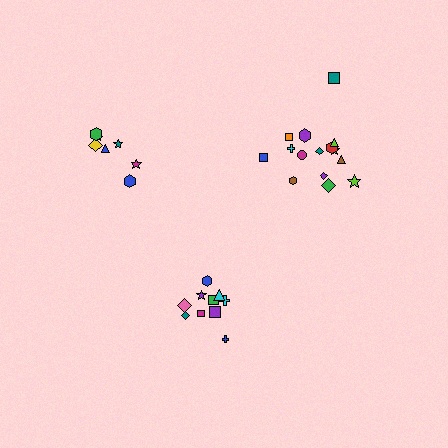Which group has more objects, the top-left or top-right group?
The top-right group.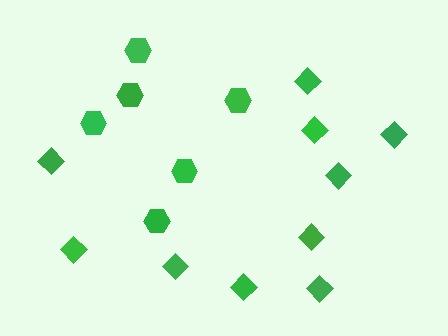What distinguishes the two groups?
There are 2 groups: one group of hexagons (6) and one group of diamonds (10).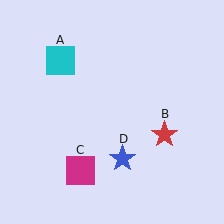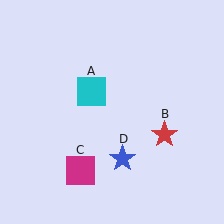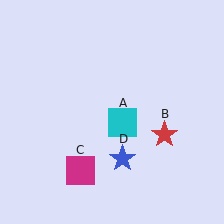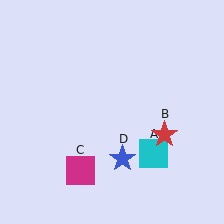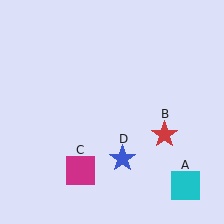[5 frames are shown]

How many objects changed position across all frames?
1 object changed position: cyan square (object A).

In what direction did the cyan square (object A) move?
The cyan square (object A) moved down and to the right.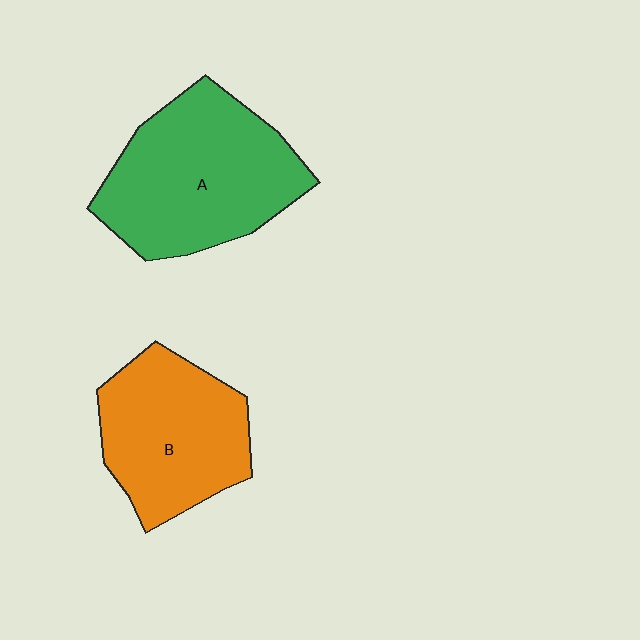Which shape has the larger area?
Shape A (green).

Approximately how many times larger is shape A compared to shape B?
Approximately 1.3 times.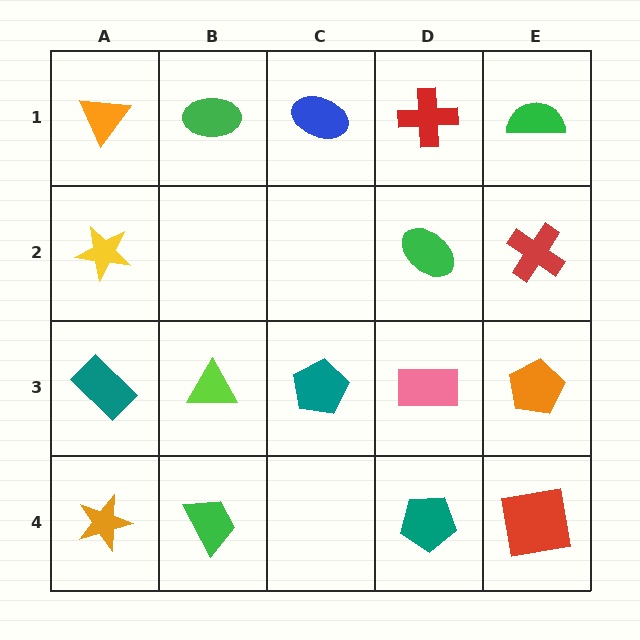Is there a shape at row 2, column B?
No, that cell is empty.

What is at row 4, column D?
A teal pentagon.